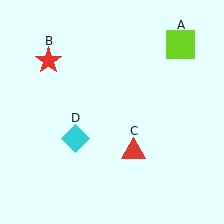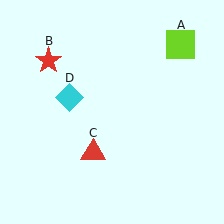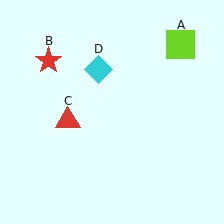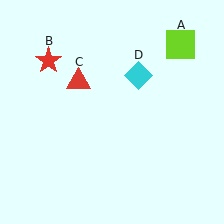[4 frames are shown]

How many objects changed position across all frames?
2 objects changed position: red triangle (object C), cyan diamond (object D).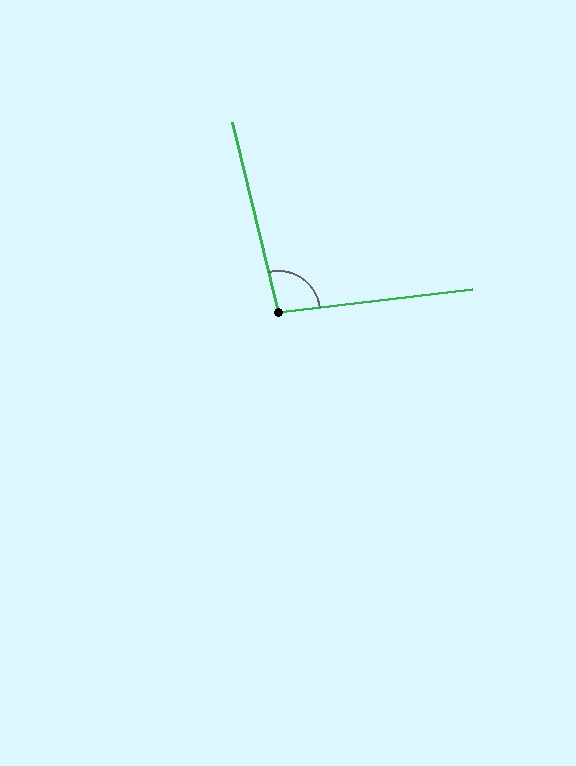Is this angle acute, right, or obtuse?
It is obtuse.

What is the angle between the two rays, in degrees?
Approximately 97 degrees.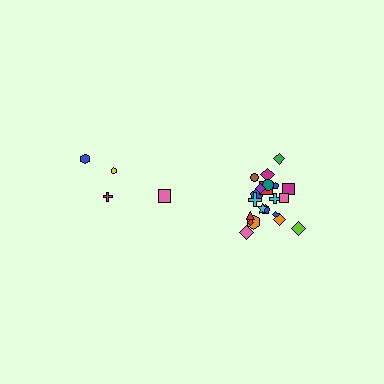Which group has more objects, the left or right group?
The right group.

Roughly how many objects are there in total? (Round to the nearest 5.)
Roughly 25 objects in total.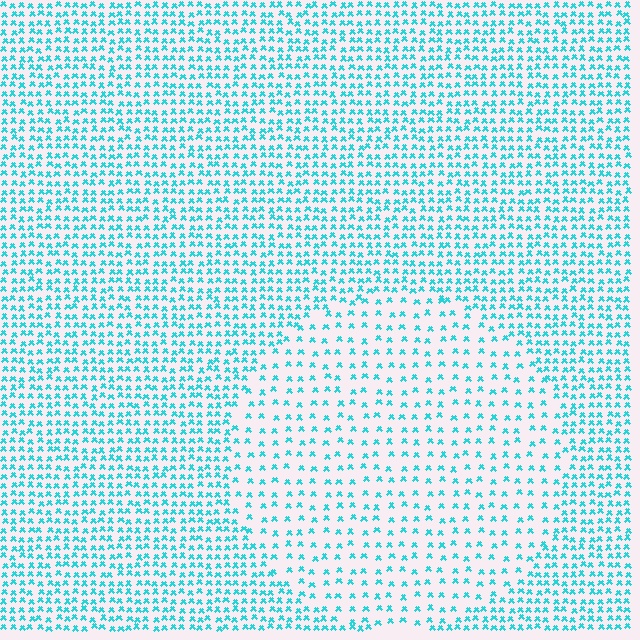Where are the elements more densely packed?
The elements are more densely packed outside the circle boundary.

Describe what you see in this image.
The image contains small cyan elements arranged at two different densities. A circle-shaped region is visible where the elements are less densely packed than the surrounding area.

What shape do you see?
I see a circle.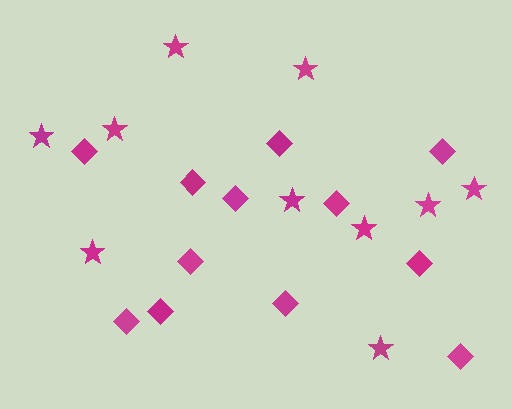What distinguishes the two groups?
There are 2 groups: one group of stars (10) and one group of diamonds (12).